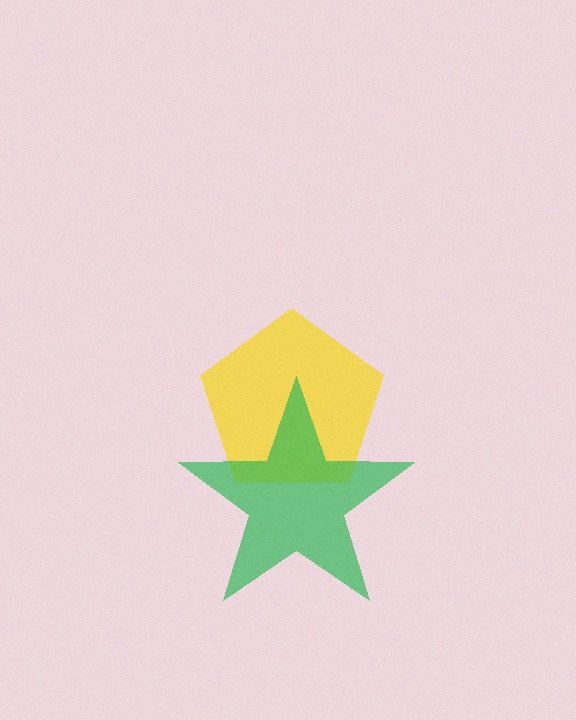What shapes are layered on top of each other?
The layered shapes are: a yellow pentagon, a green star.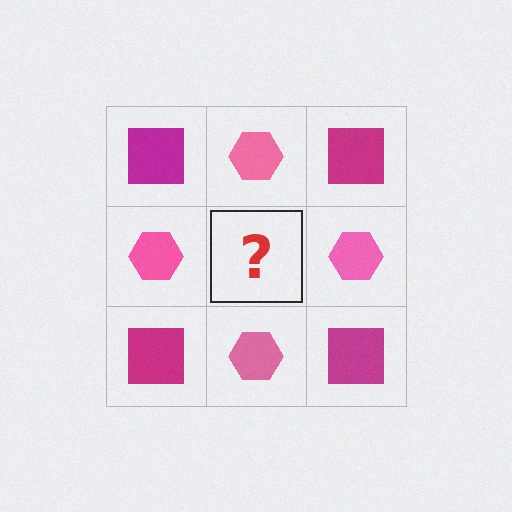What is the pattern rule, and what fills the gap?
The rule is that it alternates magenta square and pink hexagon in a checkerboard pattern. The gap should be filled with a magenta square.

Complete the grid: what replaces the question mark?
The question mark should be replaced with a magenta square.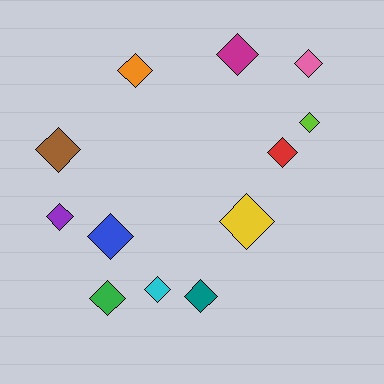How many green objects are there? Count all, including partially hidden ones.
There is 1 green object.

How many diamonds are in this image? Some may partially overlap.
There are 12 diamonds.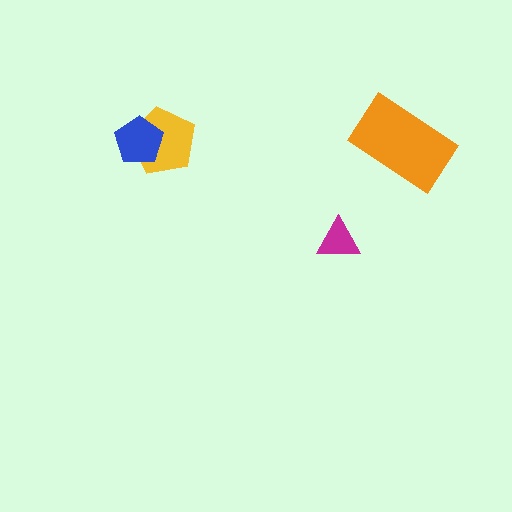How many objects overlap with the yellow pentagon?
1 object overlaps with the yellow pentagon.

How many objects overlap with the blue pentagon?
1 object overlaps with the blue pentagon.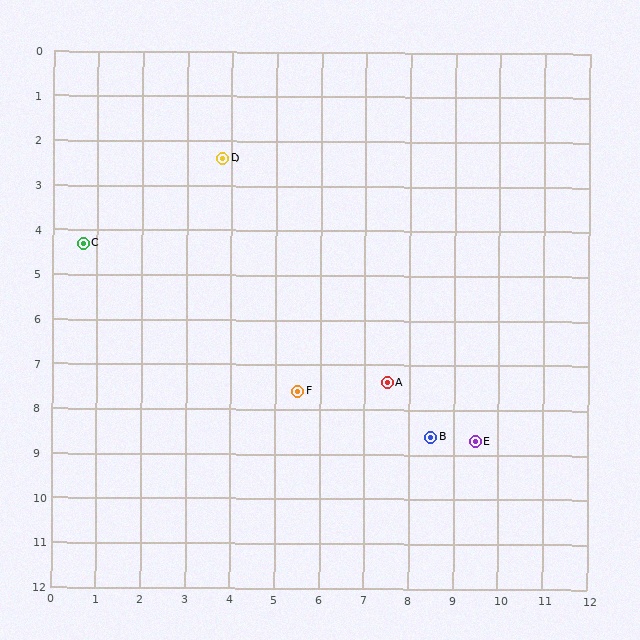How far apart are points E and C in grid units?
Points E and C are about 9.8 grid units apart.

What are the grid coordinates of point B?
Point B is at approximately (8.5, 8.6).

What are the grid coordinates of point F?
Point F is at approximately (5.5, 7.6).